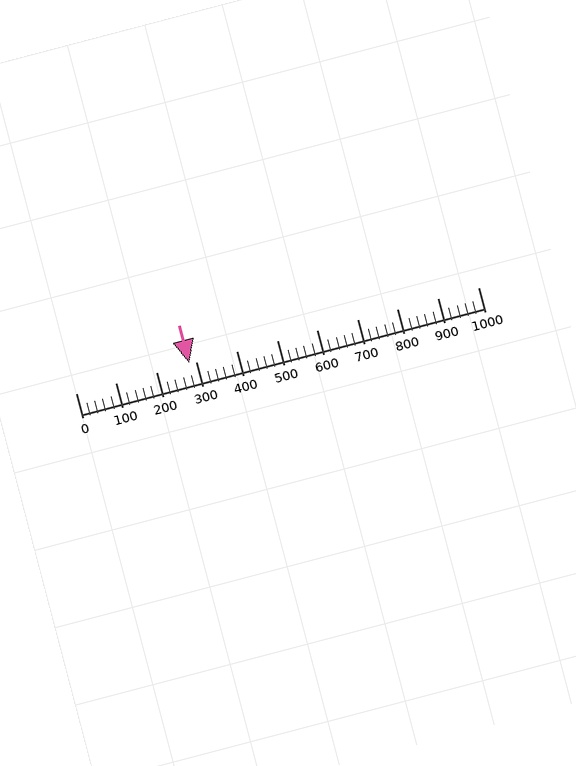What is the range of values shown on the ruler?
The ruler shows values from 0 to 1000.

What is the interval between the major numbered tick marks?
The major tick marks are spaced 100 units apart.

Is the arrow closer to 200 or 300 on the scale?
The arrow is closer to 300.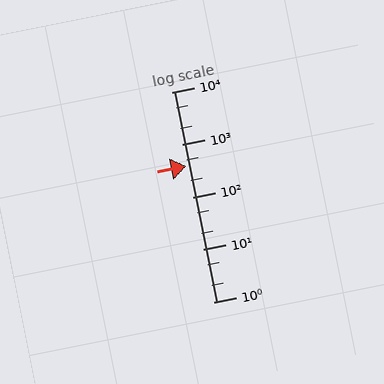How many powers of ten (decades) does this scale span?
The scale spans 4 decades, from 1 to 10000.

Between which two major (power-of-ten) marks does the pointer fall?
The pointer is between 100 and 1000.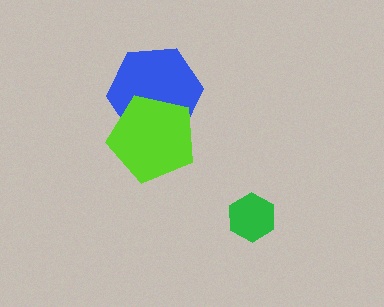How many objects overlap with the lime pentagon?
1 object overlaps with the lime pentagon.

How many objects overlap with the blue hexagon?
1 object overlaps with the blue hexagon.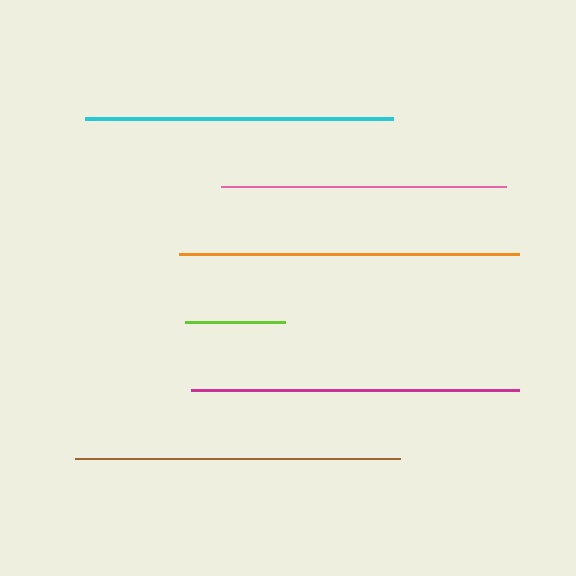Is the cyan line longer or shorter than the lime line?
The cyan line is longer than the lime line.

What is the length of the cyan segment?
The cyan segment is approximately 309 pixels long.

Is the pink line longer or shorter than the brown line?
The brown line is longer than the pink line.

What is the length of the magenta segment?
The magenta segment is approximately 329 pixels long.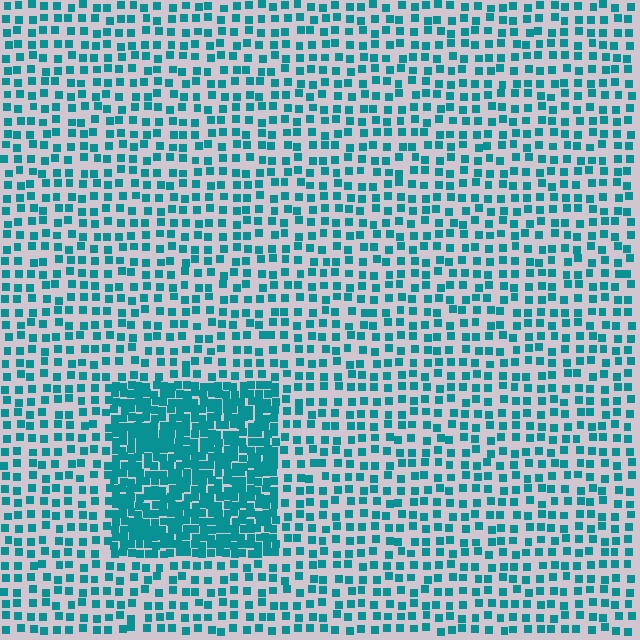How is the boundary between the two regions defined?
The boundary is defined by a change in element density (approximately 2.6x ratio). All elements are the same color, size, and shape.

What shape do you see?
I see a rectangle.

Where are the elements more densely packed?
The elements are more densely packed inside the rectangle boundary.